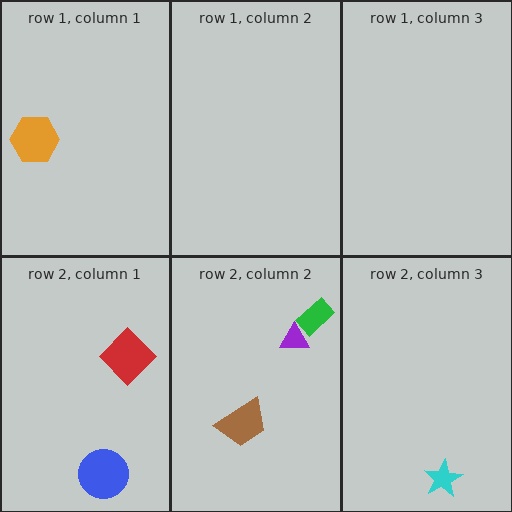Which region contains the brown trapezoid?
The row 2, column 2 region.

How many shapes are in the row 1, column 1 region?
1.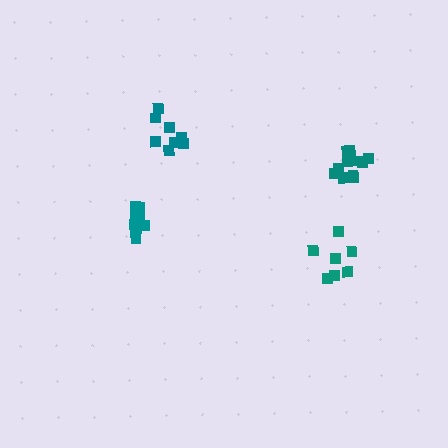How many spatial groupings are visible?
There are 4 spatial groupings.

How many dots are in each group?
Group 1: 10 dots, Group 2: 8 dots, Group 3: 7 dots, Group 4: 11 dots (36 total).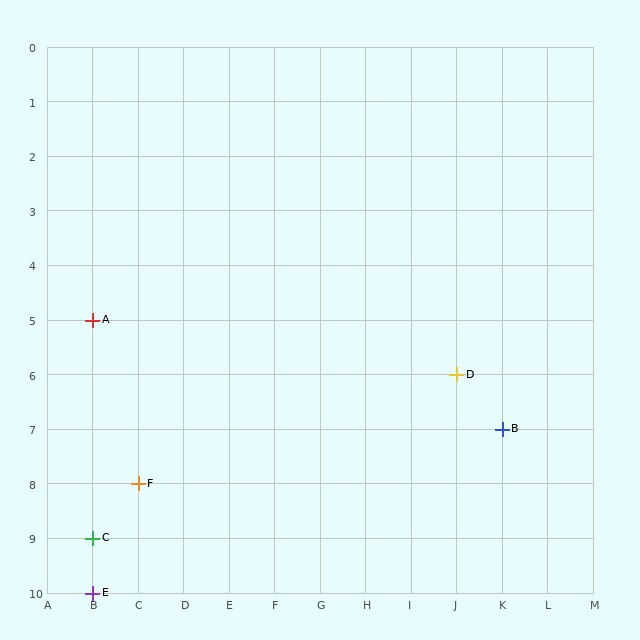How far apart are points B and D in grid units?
Points B and D are 1 column and 1 row apart (about 1.4 grid units diagonally).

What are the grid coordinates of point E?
Point E is at grid coordinates (B, 10).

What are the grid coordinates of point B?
Point B is at grid coordinates (K, 7).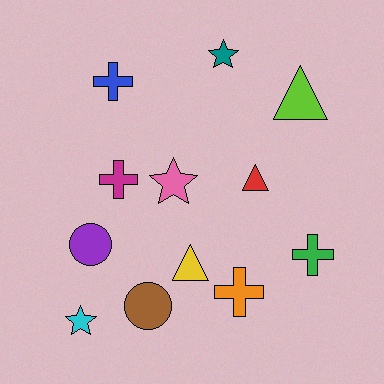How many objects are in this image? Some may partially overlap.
There are 12 objects.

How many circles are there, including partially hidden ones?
There are 2 circles.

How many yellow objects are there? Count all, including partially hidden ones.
There is 1 yellow object.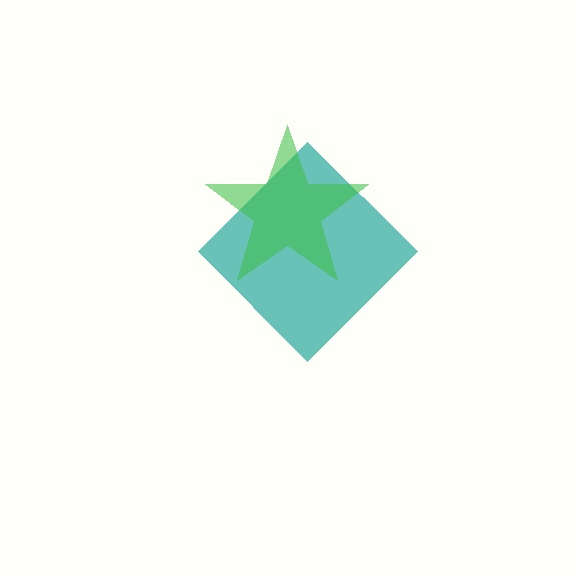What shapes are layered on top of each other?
The layered shapes are: a teal diamond, a green star.